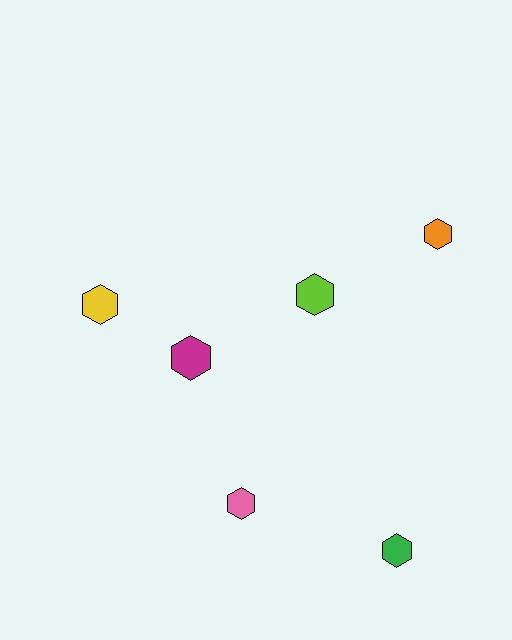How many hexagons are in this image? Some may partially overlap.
There are 6 hexagons.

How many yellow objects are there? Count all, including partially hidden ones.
There is 1 yellow object.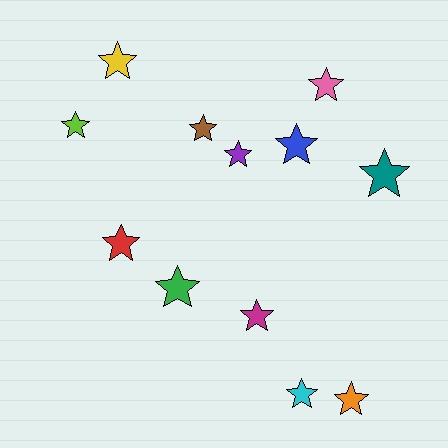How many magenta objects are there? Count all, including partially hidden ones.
There is 1 magenta object.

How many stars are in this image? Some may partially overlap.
There are 12 stars.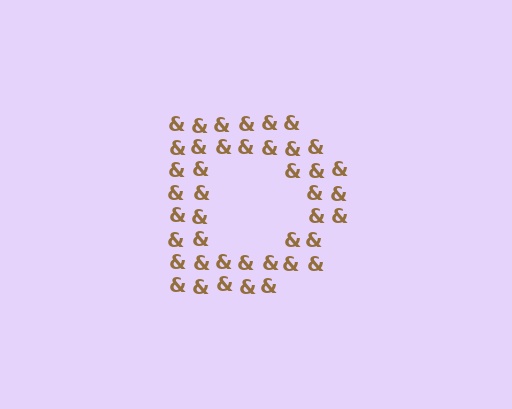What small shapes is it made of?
It is made of small ampersands.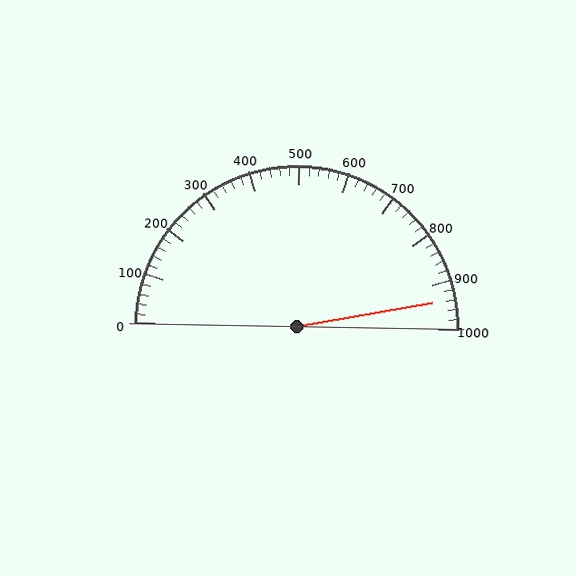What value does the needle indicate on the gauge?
The needle indicates approximately 940.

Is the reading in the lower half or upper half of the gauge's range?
The reading is in the upper half of the range (0 to 1000).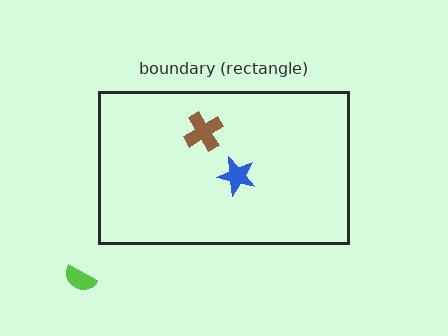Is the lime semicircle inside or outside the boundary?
Outside.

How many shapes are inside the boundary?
2 inside, 1 outside.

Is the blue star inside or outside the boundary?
Inside.